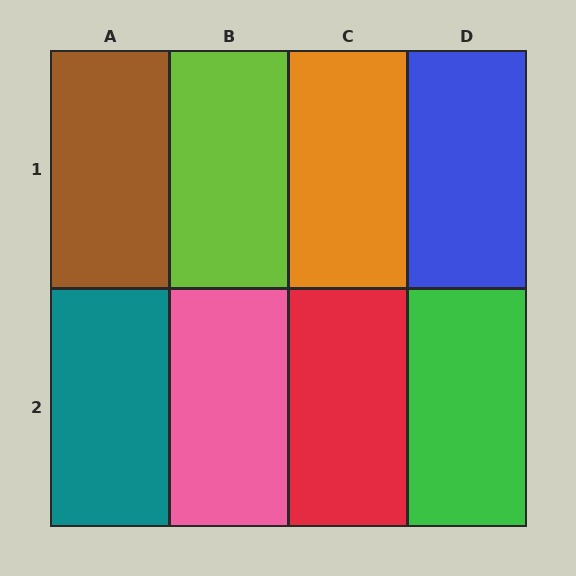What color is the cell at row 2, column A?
Teal.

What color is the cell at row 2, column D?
Green.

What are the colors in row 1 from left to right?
Brown, lime, orange, blue.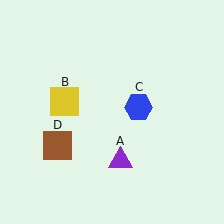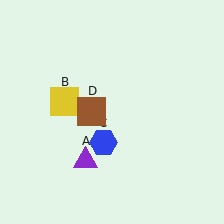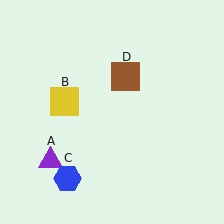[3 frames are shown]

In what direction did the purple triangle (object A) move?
The purple triangle (object A) moved left.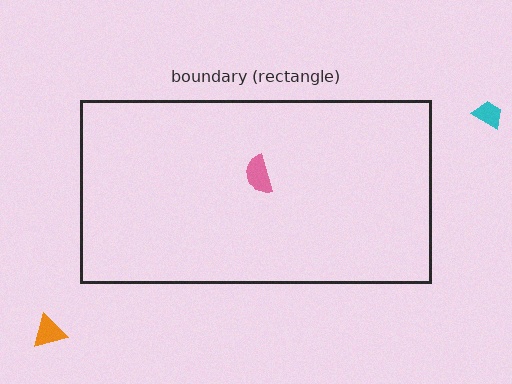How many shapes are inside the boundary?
1 inside, 2 outside.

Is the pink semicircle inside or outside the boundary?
Inside.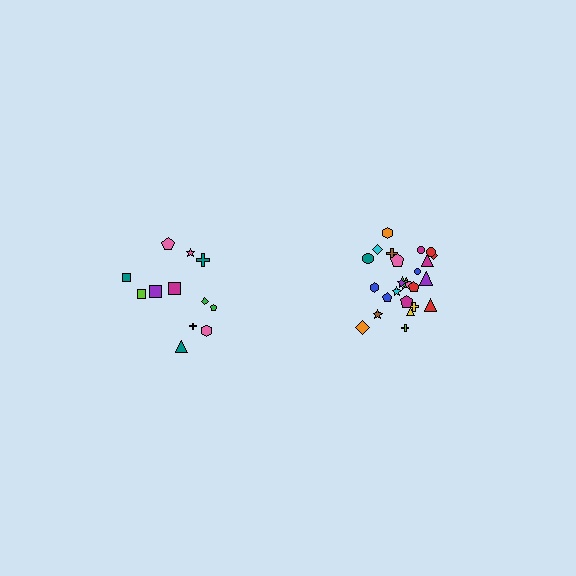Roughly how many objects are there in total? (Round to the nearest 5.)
Roughly 35 objects in total.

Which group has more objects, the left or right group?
The right group.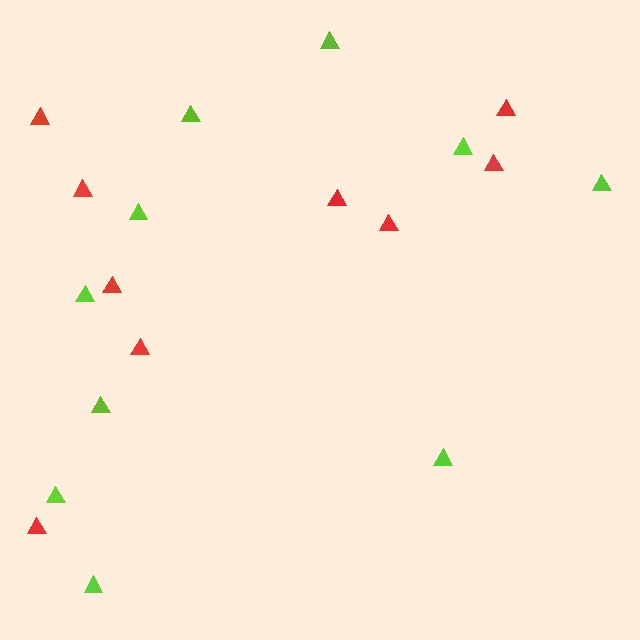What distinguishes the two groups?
There are 2 groups: one group of red triangles (9) and one group of lime triangles (10).